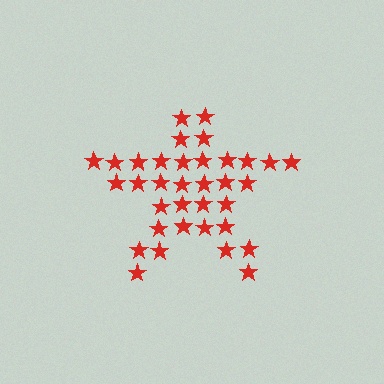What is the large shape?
The large shape is a star.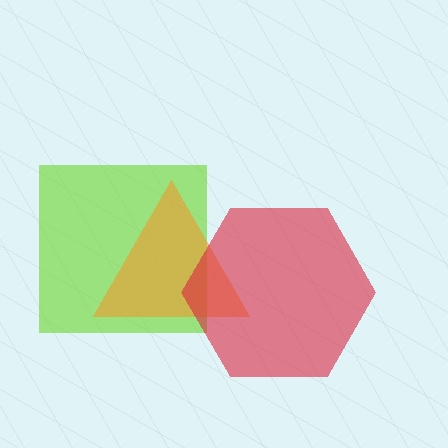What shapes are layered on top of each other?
The layered shapes are: a lime square, an orange triangle, a red hexagon.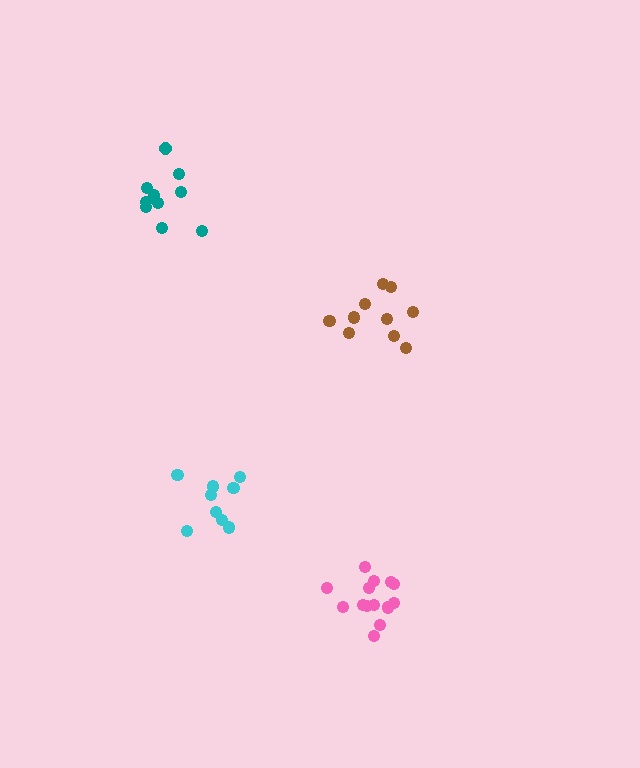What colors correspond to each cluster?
The clusters are colored: cyan, brown, pink, teal.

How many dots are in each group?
Group 1: 9 dots, Group 2: 10 dots, Group 3: 14 dots, Group 4: 10 dots (43 total).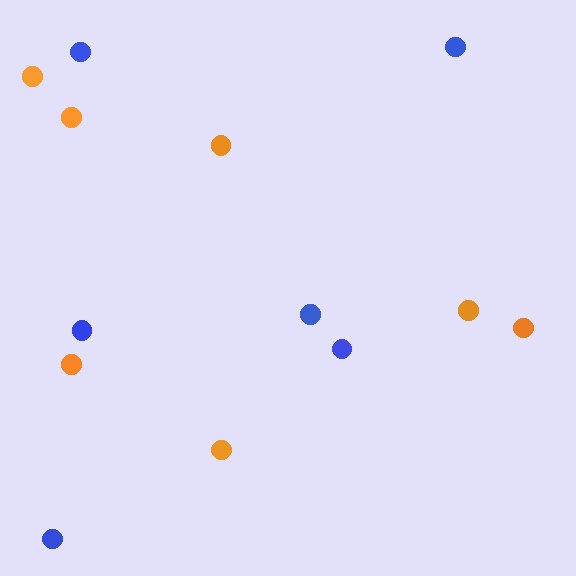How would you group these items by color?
There are 2 groups: one group of orange circles (7) and one group of blue circles (6).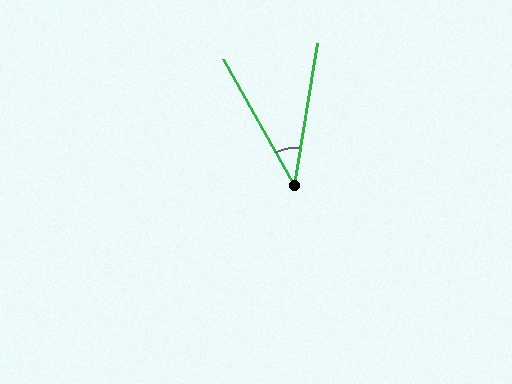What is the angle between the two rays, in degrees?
Approximately 39 degrees.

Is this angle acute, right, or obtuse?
It is acute.